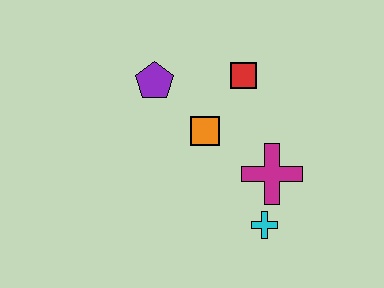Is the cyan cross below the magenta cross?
Yes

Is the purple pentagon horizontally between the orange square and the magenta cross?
No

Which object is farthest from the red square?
The cyan cross is farthest from the red square.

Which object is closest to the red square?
The orange square is closest to the red square.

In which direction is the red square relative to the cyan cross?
The red square is above the cyan cross.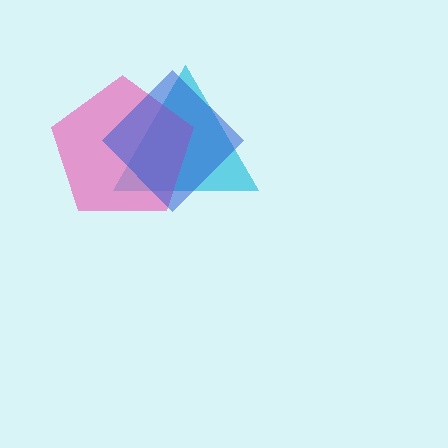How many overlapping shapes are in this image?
There are 3 overlapping shapes in the image.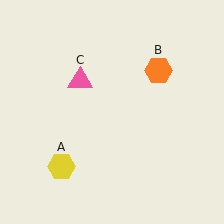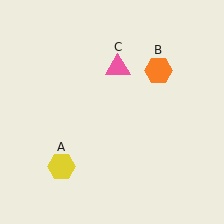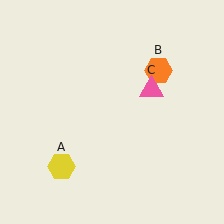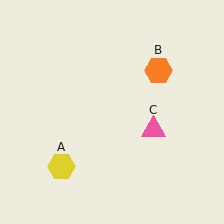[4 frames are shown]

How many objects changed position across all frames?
1 object changed position: pink triangle (object C).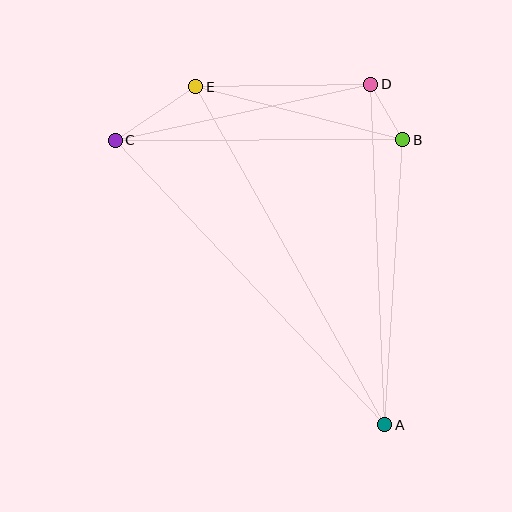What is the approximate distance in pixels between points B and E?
The distance between B and E is approximately 214 pixels.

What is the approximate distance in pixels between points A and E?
The distance between A and E is approximately 387 pixels.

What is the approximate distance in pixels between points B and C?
The distance between B and C is approximately 288 pixels.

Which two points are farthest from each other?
Points A and C are farthest from each other.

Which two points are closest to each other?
Points B and D are closest to each other.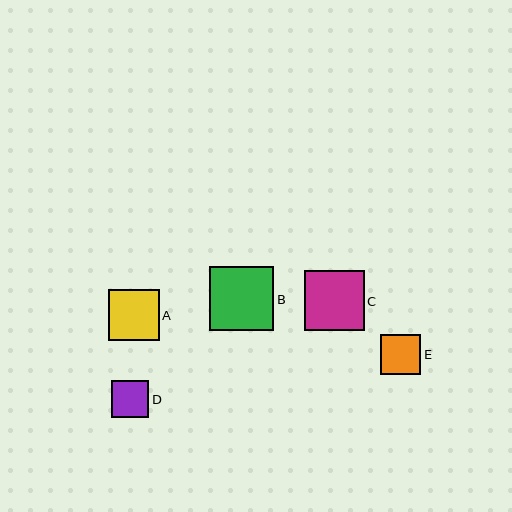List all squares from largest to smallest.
From largest to smallest: B, C, A, E, D.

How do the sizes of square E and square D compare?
Square E and square D are approximately the same size.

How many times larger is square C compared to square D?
Square C is approximately 1.6 times the size of square D.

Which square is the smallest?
Square D is the smallest with a size of approximately 37 pixels.